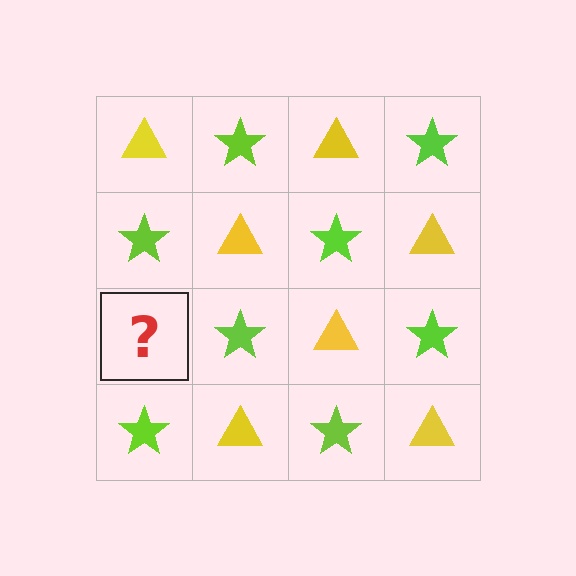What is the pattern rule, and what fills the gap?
The rule is that it alternates yellow triangle and lime star in a checkerboard pattern. The gap should be filled with a yellow triangle.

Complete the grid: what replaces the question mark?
The question mark should be replaced with a yellow triangle.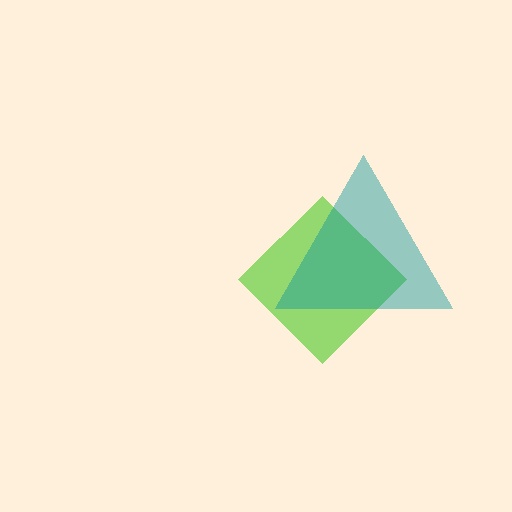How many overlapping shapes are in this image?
There are 2 overlapping shapes in the image.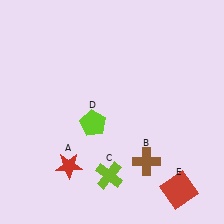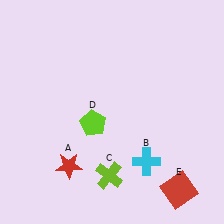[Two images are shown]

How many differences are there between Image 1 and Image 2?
There is 1 difference between the two images.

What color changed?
The cross (B) changed from brown in Image 1 to cyan in Image 2.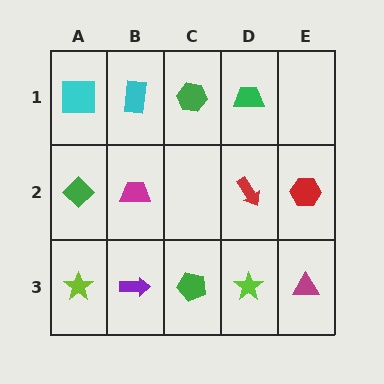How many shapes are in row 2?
4 shapes.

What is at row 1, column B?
A cyan rectangle.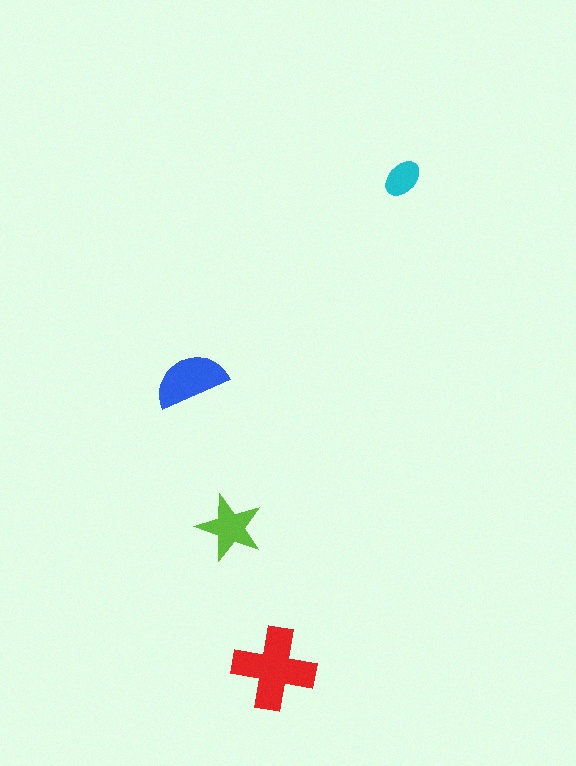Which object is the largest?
The red cross.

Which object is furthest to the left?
The blue semicircle is leftmost.